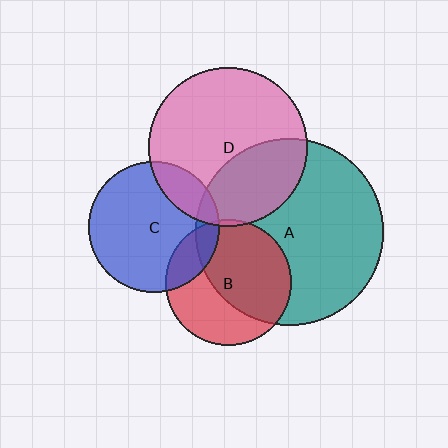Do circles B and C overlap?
Yes.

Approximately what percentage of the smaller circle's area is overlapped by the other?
Approximately 20%.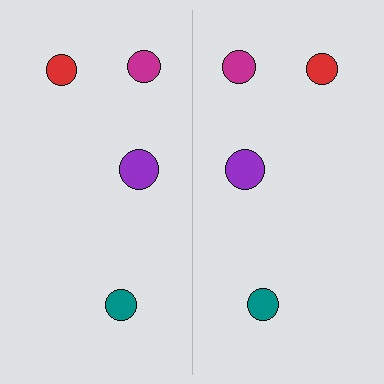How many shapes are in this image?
There are 8 shapes in this image.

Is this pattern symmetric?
Yes, this pattern has bilateral (reflection) symmetry.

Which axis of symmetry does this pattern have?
The pattern has a vertical axis of symmetry running through the center of the image.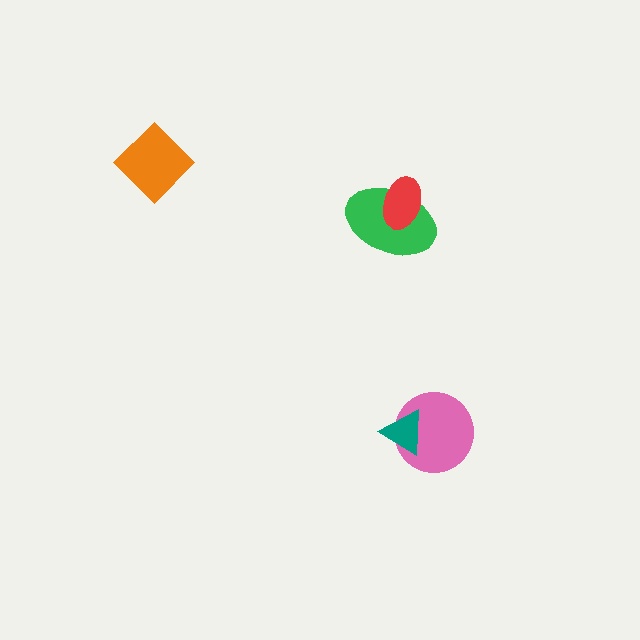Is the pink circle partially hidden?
Yes, it is partially covered by another shape.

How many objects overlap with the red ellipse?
1 object overlaps with the red ellipse.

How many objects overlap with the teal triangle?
1 object overlaps with the teal triangle.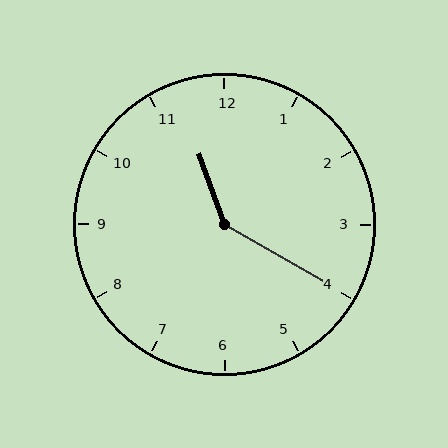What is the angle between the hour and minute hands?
Approximately 140 degrees.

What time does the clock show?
11:20.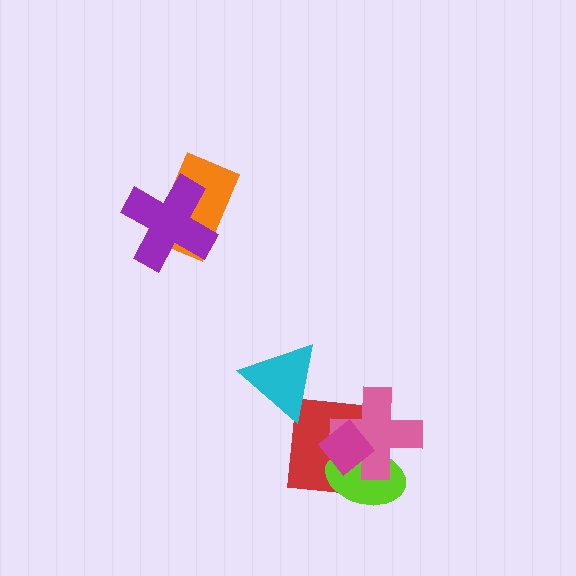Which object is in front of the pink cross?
The magenta diamond is in front of the pink cross.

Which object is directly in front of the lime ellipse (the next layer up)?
The pink cross is directly in front of the lime ellipse.